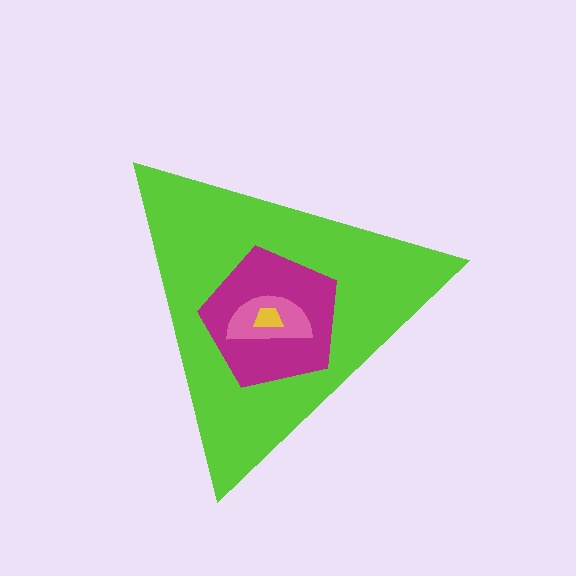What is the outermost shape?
The lime triangle.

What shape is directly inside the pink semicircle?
The yellow trapezoid.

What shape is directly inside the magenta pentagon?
The pink semicircle.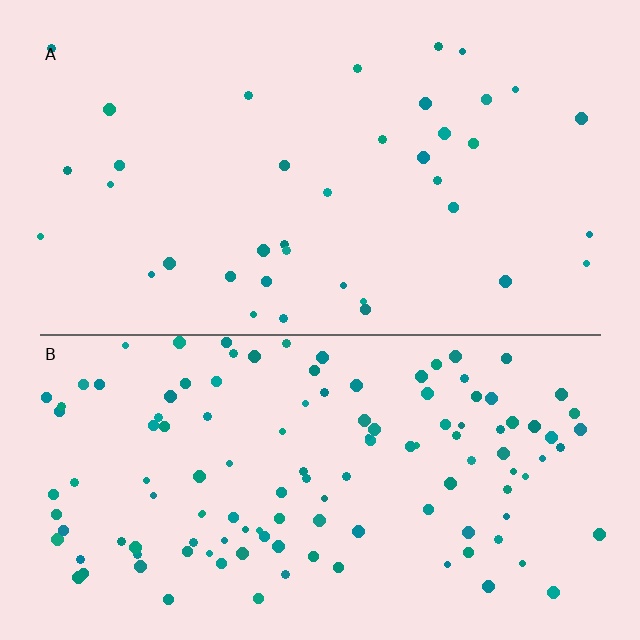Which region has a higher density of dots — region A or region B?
B (the bottom).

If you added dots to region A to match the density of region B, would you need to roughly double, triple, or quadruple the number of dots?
Approximately triple.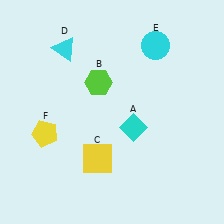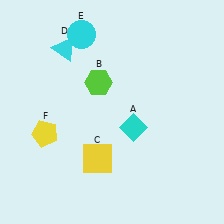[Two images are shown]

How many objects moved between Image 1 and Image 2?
1 object moved between the two images.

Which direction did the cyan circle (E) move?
The cyan circle (E) moved left.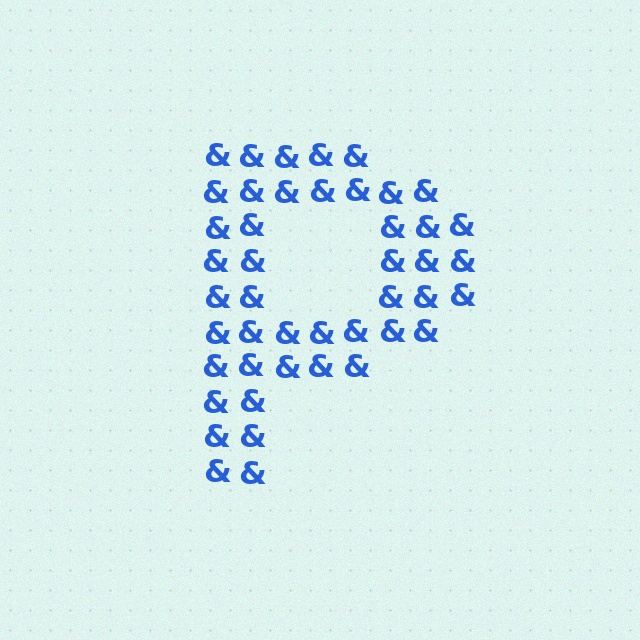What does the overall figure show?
The overall figure shows the letter P.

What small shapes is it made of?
It is made of small ampersands.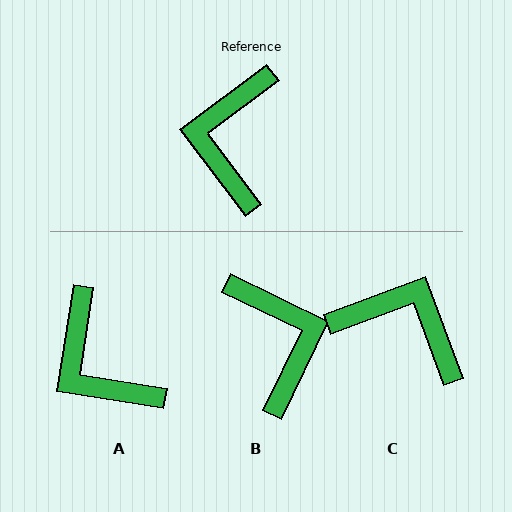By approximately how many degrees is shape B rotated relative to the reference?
Approximately 153 degrees clockwise.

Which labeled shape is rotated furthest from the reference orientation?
B, about 153 degrees away.